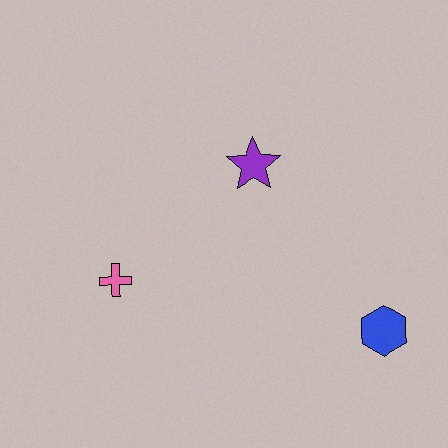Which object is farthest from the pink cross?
The blue hexagon is farthest from the pink cross.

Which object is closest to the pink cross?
The purple star is closest to the pink cross.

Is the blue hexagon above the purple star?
No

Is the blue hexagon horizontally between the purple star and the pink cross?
No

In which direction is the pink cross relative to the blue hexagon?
The pink cross is to the left of the blue hexagon.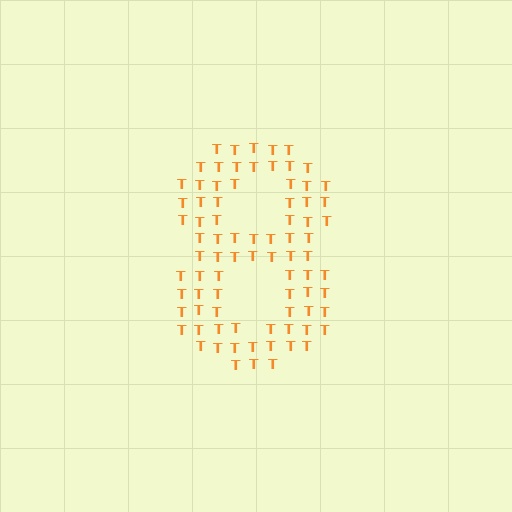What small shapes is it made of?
It is made of small letter T's.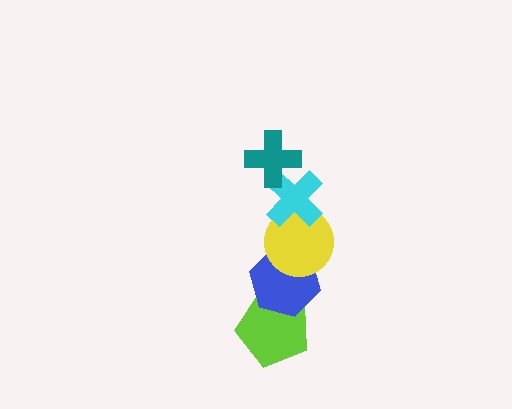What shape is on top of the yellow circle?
The cyan cross is on top of the yellow circle.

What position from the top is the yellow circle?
The yellow circle is 3rd from the top.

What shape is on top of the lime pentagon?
The blue hexagon is on top of the lime pentagon.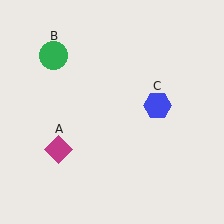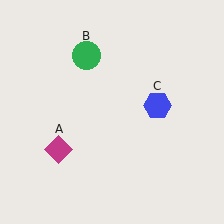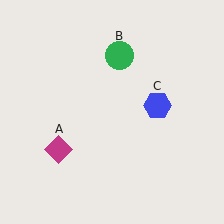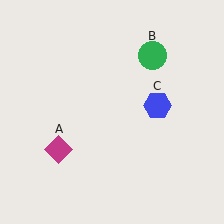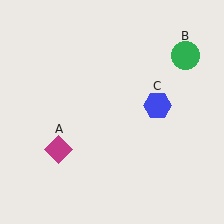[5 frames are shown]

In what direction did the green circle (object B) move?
The green circle (object B) moved right.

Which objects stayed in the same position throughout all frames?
Magenta diamond (object A) and blue hexagon (object C) remained stationary.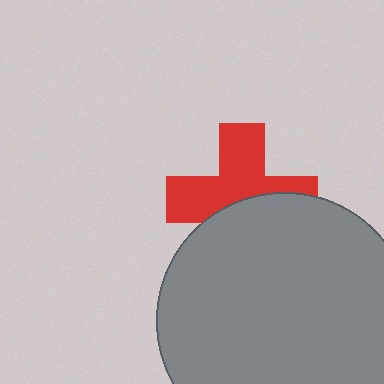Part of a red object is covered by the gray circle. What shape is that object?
It is a cross.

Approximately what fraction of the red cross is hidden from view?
Roughly 43% of the red cross is hidden behind the gray circle.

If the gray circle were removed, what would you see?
You would see the complete red cross.